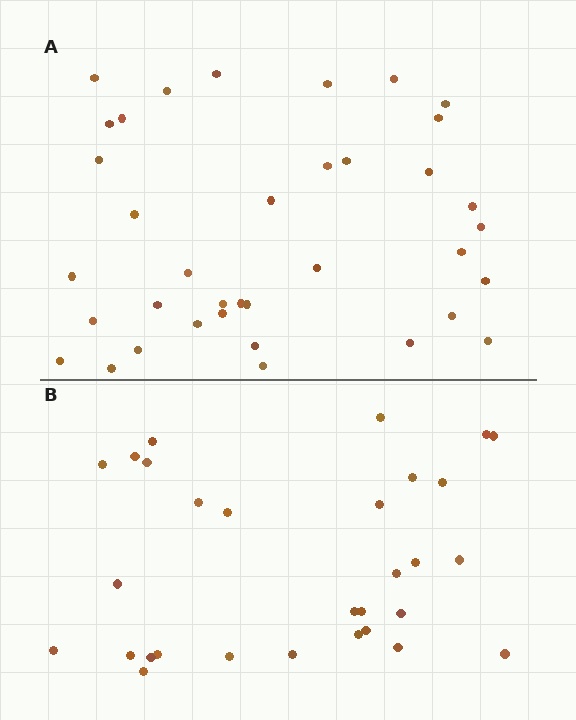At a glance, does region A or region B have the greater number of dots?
Region A (the top region) has more dots.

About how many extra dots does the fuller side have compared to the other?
Region A has roughly 8 or so more dots than region B.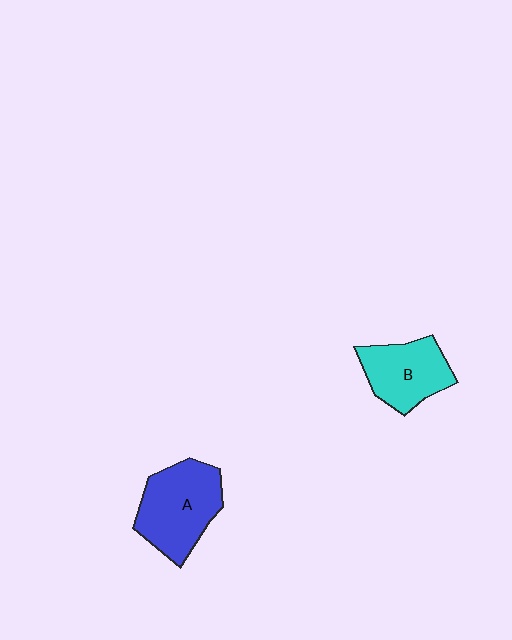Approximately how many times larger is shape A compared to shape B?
Approximately 1.3 times.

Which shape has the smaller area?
Shape B (cyan).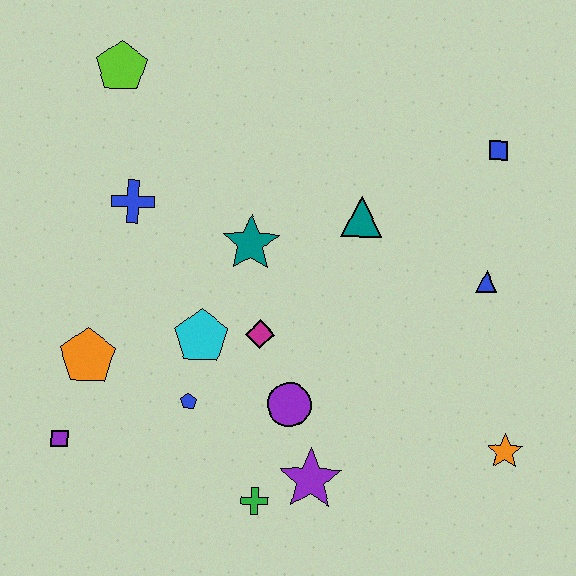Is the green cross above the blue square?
No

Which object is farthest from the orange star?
The lime pentagon is farthest from the orange star.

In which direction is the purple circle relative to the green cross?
The purple circle is above the green cross.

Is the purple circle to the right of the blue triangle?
No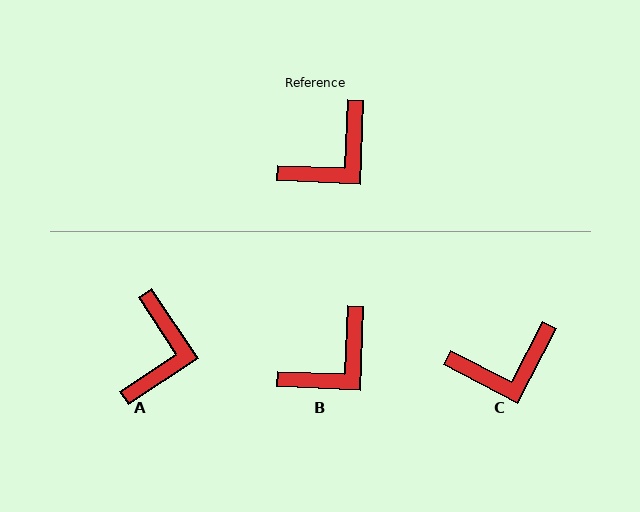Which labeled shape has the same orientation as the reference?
B.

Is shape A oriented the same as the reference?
No, it is off by about 35 degrees.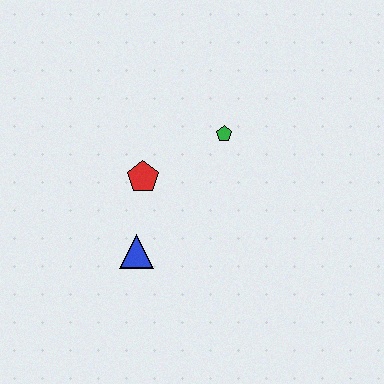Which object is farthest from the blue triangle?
The green pentagon is farthest from the blue triangle.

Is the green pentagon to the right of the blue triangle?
Yes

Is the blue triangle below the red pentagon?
Yes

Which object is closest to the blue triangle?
The red pentagon is closest to the blue triangle.